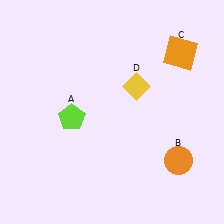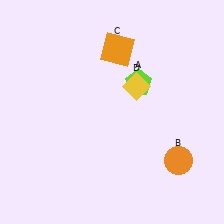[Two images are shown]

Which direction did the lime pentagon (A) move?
The lime pentagon (A) moved right.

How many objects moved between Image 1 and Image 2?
2 objects moved between the two images.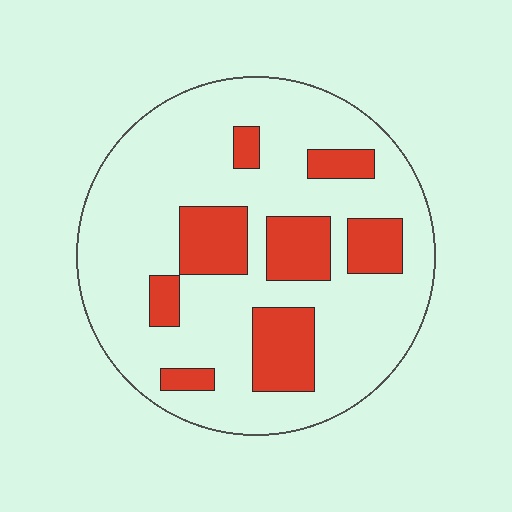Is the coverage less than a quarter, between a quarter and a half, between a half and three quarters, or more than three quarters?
Less than a quarter.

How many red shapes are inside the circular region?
8.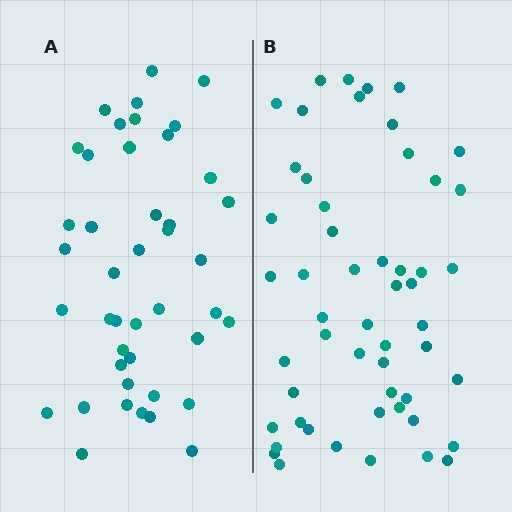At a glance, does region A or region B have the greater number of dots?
Region B (the right region) has more dots.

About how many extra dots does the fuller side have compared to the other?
Region B has roughly 10 or so more dots than region A.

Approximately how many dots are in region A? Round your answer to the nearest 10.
About 40 dots. (The exact count is 43, which rounds to 40.)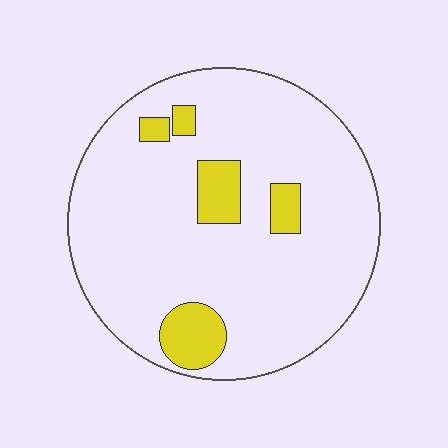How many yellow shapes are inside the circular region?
5.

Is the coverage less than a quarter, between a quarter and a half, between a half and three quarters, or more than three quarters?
Less than a quarter.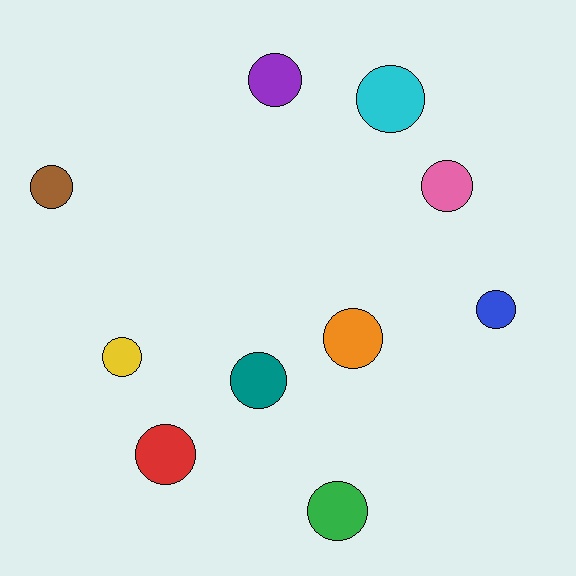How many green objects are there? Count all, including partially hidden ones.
There is 1 green object.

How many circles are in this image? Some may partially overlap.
There are 10 circles.